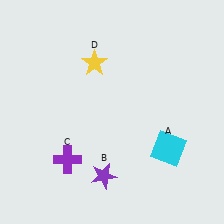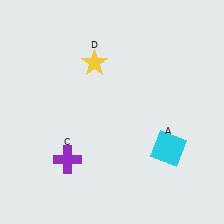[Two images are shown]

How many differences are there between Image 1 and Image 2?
There is 1 difference between the two images.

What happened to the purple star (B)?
The purple star (B) was removed in Image 2. It was in the bottom-left area of Image 1.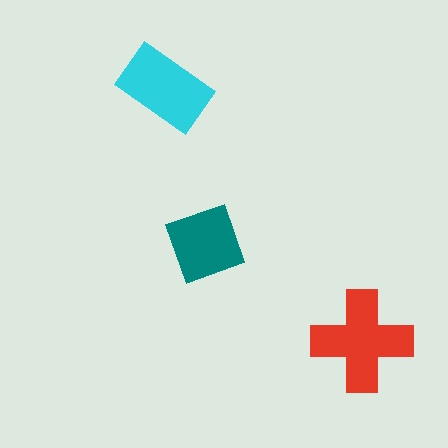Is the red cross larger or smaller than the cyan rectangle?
Larger.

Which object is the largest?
The red cross.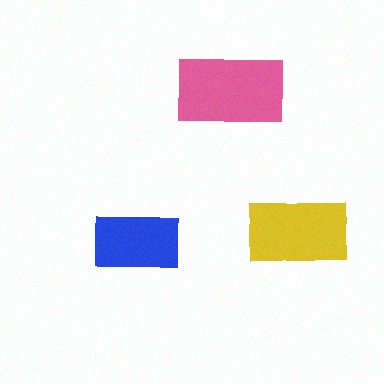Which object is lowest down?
The blue rectangle is bottommost.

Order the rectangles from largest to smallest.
the pink one, the yellow one, the blue one.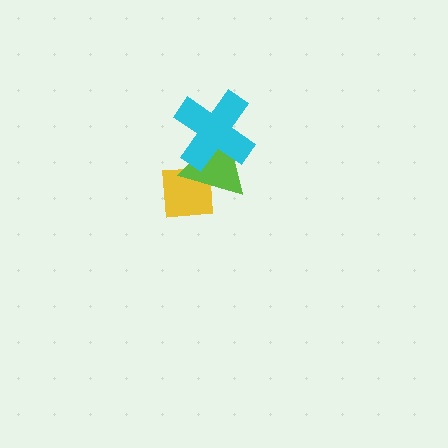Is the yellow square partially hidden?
Yes, it is partially covered by another shape.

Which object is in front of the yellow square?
The lime triangle is in front of the yellow square.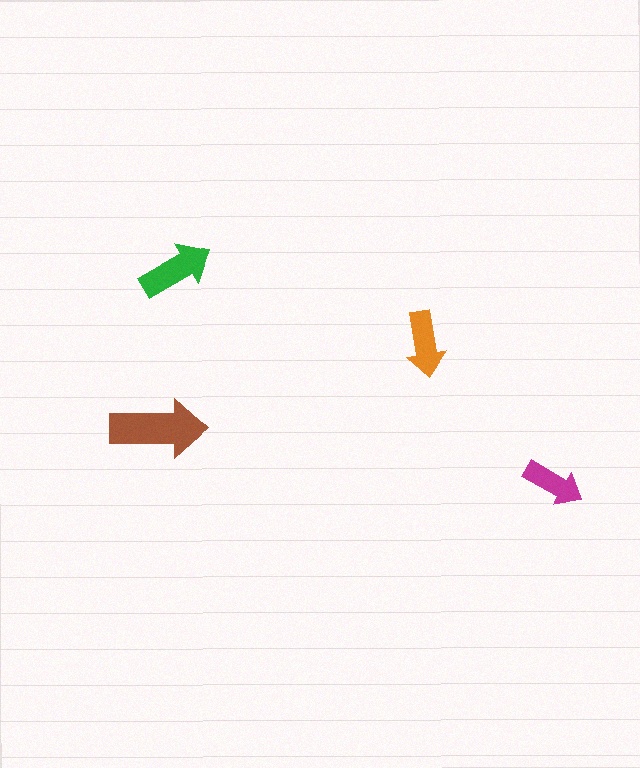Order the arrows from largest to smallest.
the brown one, the green one, the orange one, the magenta one.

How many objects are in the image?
There are 4 objects in the image.